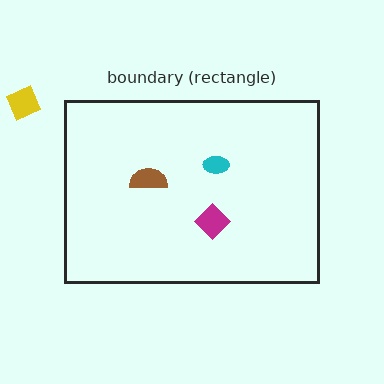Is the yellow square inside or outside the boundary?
Outside.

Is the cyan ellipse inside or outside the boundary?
Inside.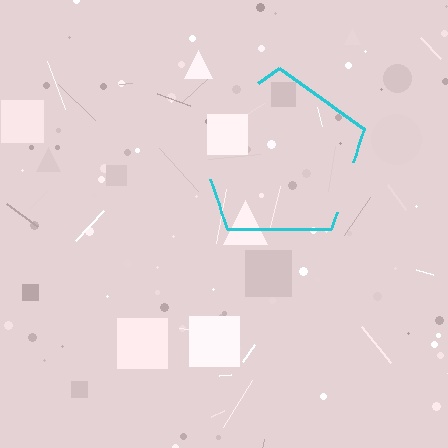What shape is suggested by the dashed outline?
The dashed outline suggests a pentagon.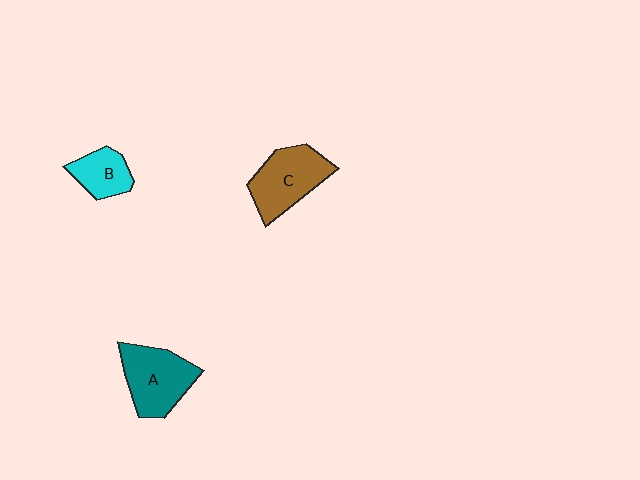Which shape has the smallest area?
Shape B (cyan).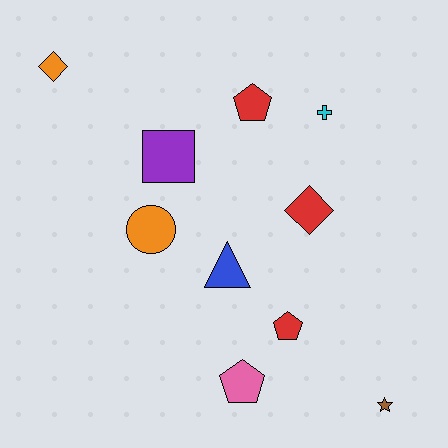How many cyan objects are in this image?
There is 1 cyan object.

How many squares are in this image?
There is 1 square.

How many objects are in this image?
There are 10 objects.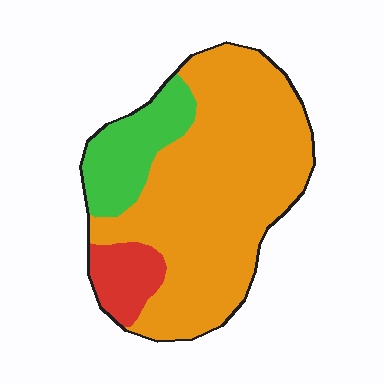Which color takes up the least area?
Red, at roughly 10%.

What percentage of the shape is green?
Green takes up less than a quarter of the shape.